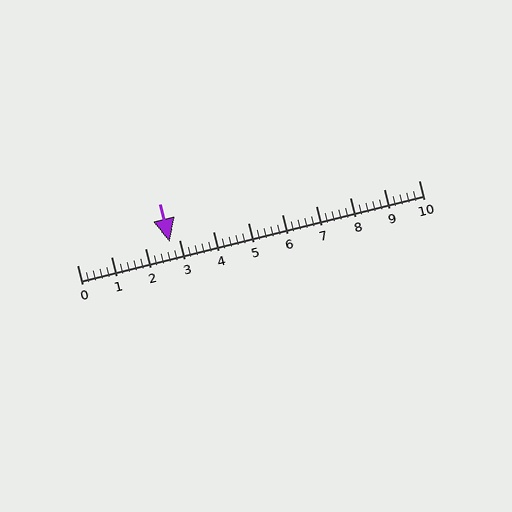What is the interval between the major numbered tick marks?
The major tick marks are spaced 1 units apart.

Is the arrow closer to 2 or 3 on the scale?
The arrow is closer to 3.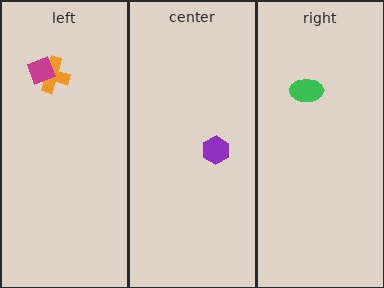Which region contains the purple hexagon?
The center region.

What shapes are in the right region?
The green ellipse.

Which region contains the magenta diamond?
The left region.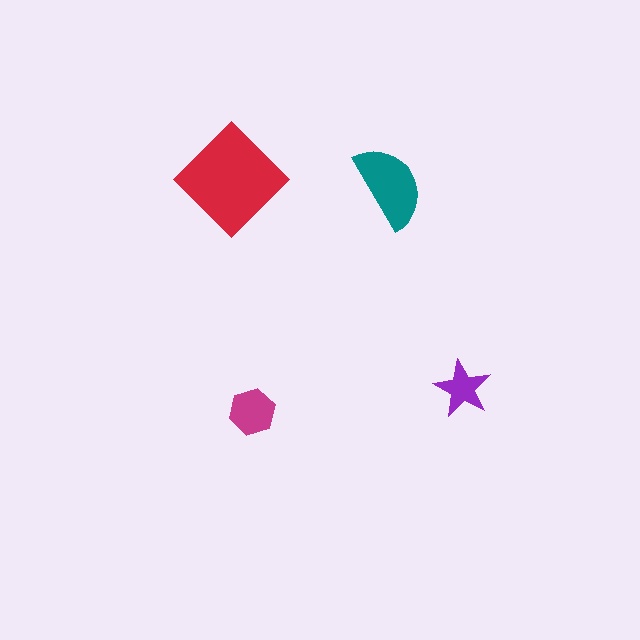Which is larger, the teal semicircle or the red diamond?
The red diamond.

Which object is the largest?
The red diamond.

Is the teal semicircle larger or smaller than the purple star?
Larger.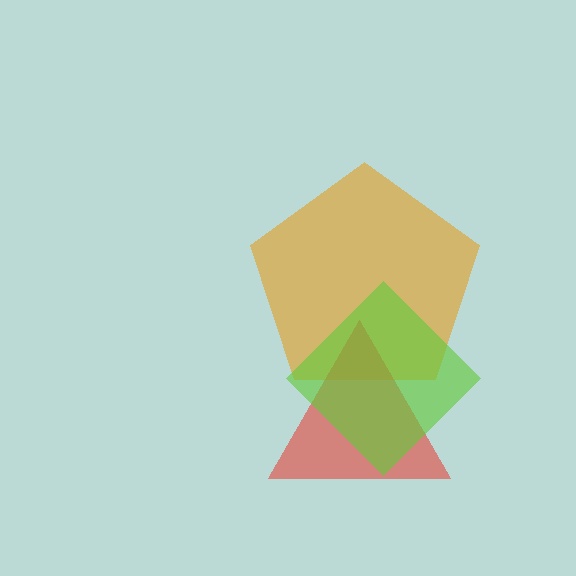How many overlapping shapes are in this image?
There are 3 overlapping shapes in the image.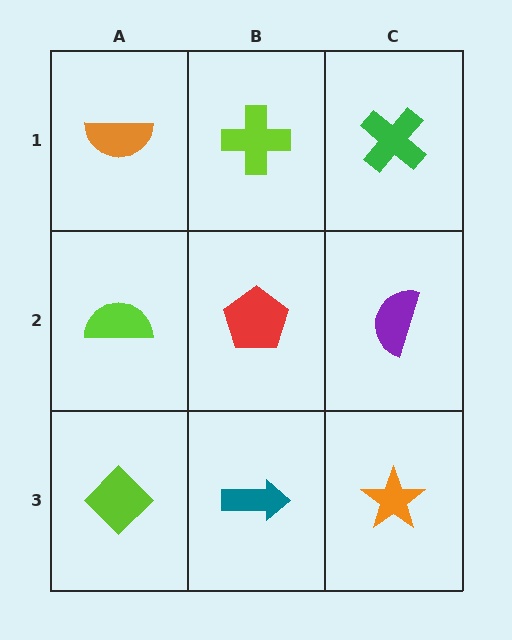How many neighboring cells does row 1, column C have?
2.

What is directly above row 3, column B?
A red pentagon.